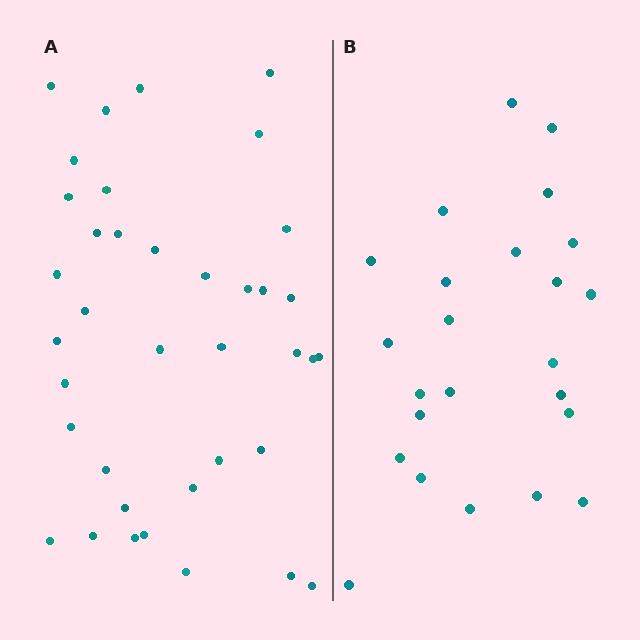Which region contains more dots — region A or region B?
Region A (the left region) has more dots.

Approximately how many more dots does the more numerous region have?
Region A has approximately 15 more dots than region B.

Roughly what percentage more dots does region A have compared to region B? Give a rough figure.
About 60% more.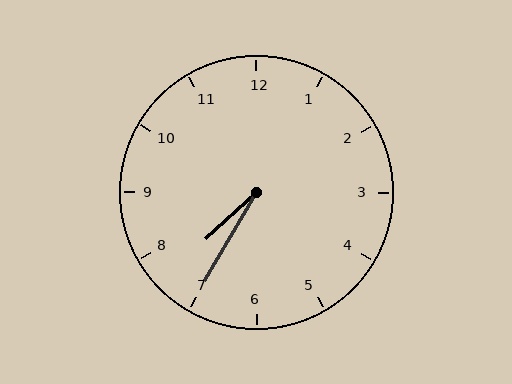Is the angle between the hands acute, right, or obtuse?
It is acute.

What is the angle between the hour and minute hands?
Approximately 18 degrees.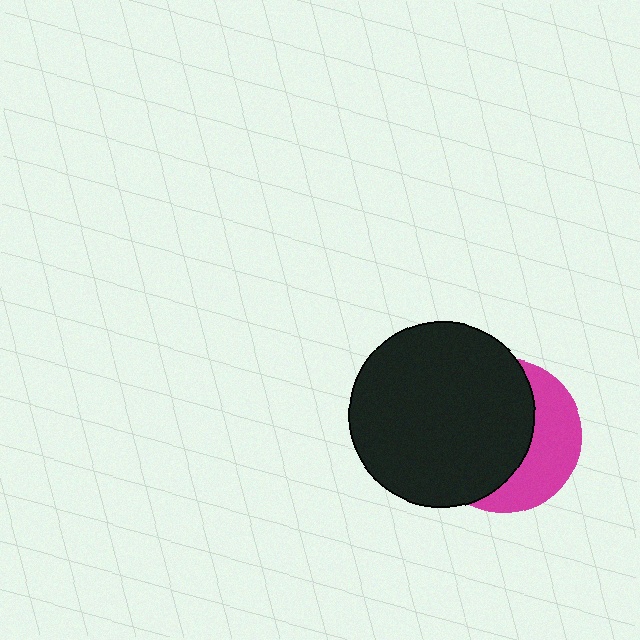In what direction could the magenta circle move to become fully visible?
The magenta circle could move right. That would shift it out from behind the black circle entirely.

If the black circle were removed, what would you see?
You would see the complete magenta circle.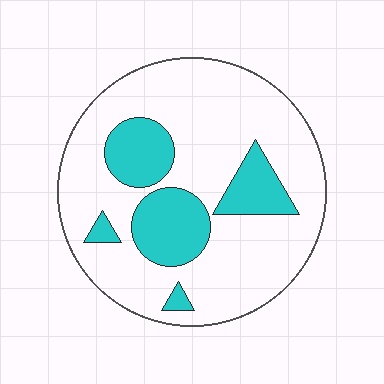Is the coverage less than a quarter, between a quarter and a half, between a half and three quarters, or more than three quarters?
Less than a quarter.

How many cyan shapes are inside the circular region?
5.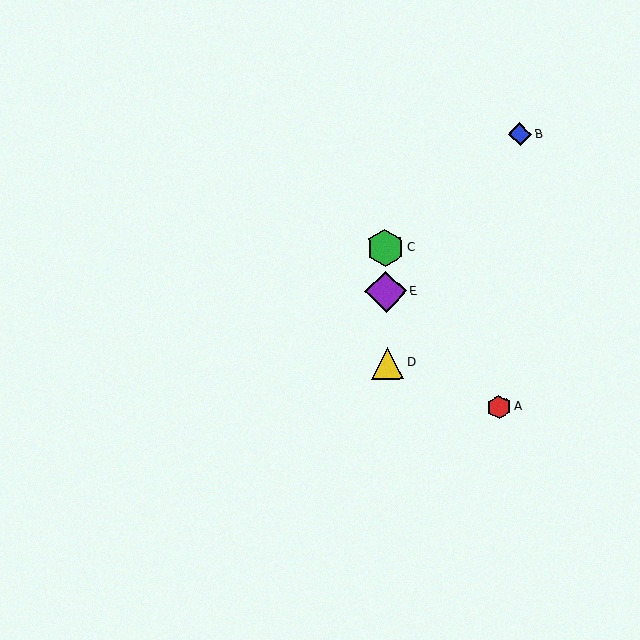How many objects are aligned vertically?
3 objects (C, D, E) are aligned vertically.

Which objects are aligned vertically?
Objects C, D, E are aligned vertically.